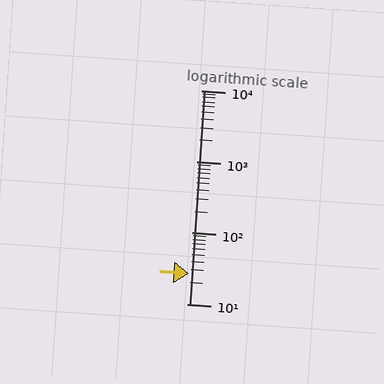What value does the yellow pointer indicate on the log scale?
The pointer indicates approximately 27.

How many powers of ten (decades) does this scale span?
The scale spans 3 decades, from 10 to 10000.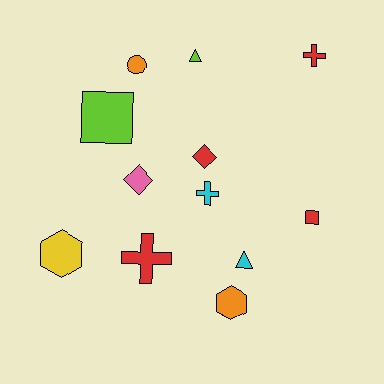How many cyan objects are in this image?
There are 2 cyan objects.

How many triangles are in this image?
There are 2 triangles.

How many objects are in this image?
There are 12 objects.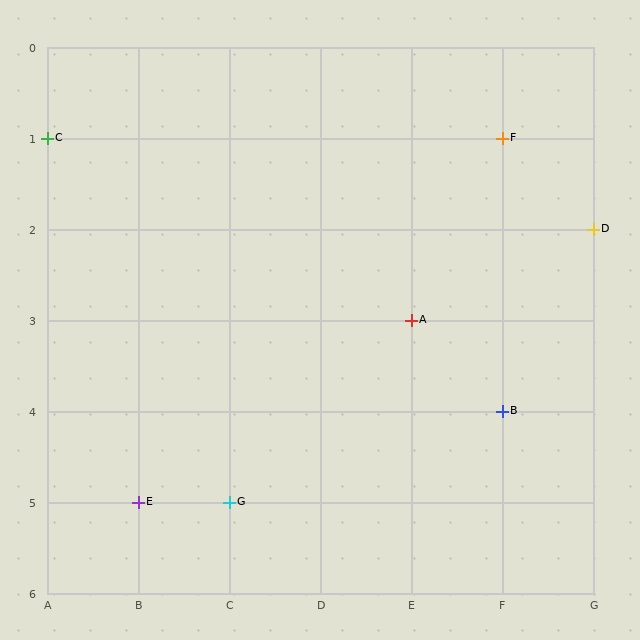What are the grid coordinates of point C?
Point C is at grid coordinates (A, 1).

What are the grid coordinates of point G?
Point G is at grid coordinates (C, 5).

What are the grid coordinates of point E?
Point E is at grid coordinates (B, 5).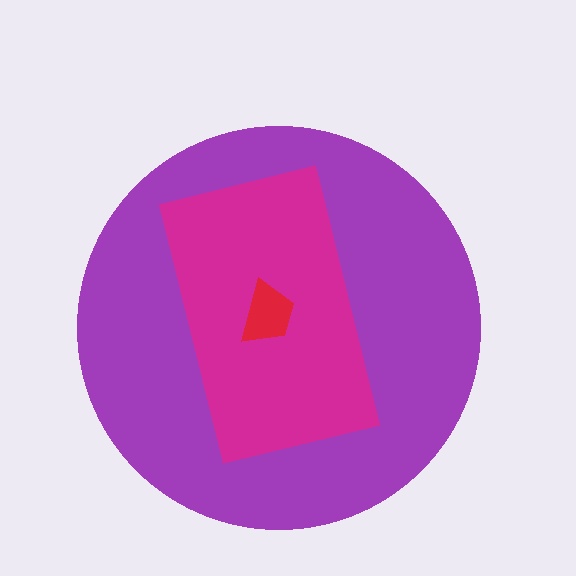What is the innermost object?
The red trapezoid.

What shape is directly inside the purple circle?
The magenta rectangle.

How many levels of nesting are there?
3.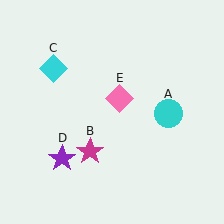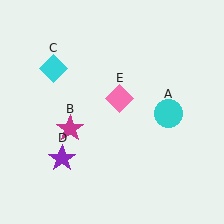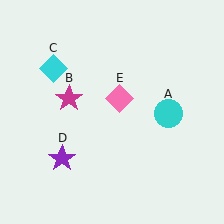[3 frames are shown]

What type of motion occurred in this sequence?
The magenta star (object B) rotated clockwise around the center of the scene.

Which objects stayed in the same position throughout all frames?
Cyan circle (object A) and cyan diamond (object C) and purple star (object D) and pink diamond (object E) remained stationary.